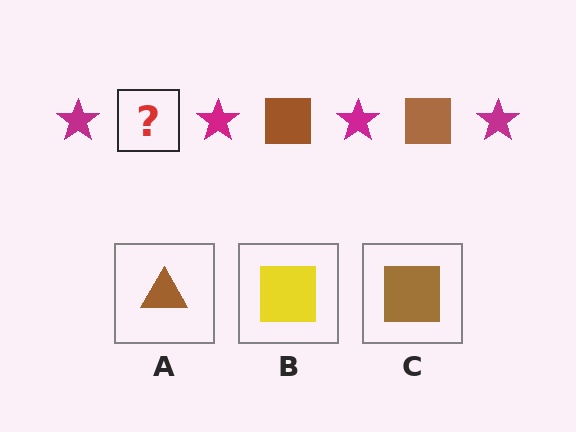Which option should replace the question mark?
Option C.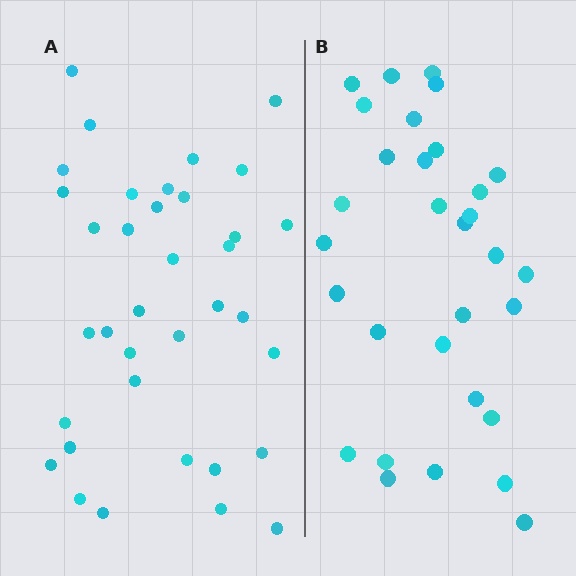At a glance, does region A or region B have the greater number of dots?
Region A (the left region) has more dots.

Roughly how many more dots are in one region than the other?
Region A has about 5 more dots than region B.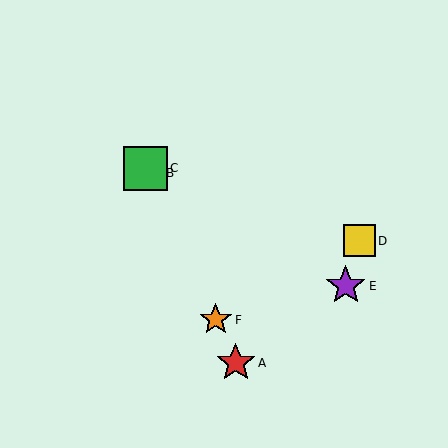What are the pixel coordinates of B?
Object B is at (147, 173).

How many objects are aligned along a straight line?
4 objects (A, B, C, F) are aligned along a straight line.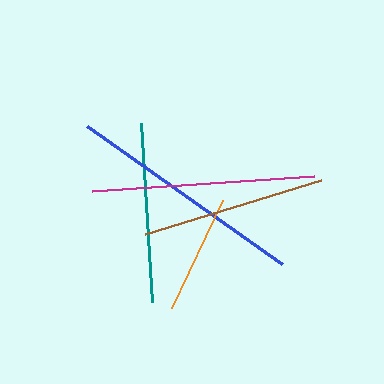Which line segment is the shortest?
The orange line is the shortest at approximately 120 pixels.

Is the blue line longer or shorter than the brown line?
The blue line is longer than the brown line.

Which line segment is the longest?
The blue line is the longest at approximately 238 pixels.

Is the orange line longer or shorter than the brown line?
The brown line is longer than the orange line.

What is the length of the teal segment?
The teal segment is approximately 179 pixels long.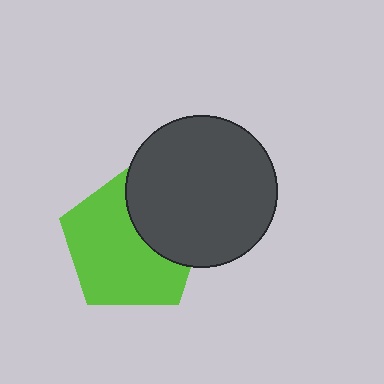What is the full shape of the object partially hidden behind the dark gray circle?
The partially hidden object is a lime pentagon.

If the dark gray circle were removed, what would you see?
You would see the complete lime pentagon.